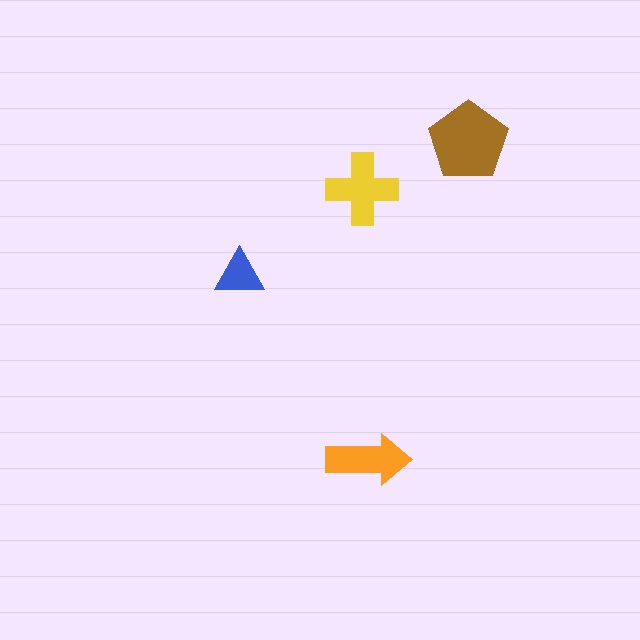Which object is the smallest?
The blue triangle.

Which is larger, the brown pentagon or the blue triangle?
The brown pentagon.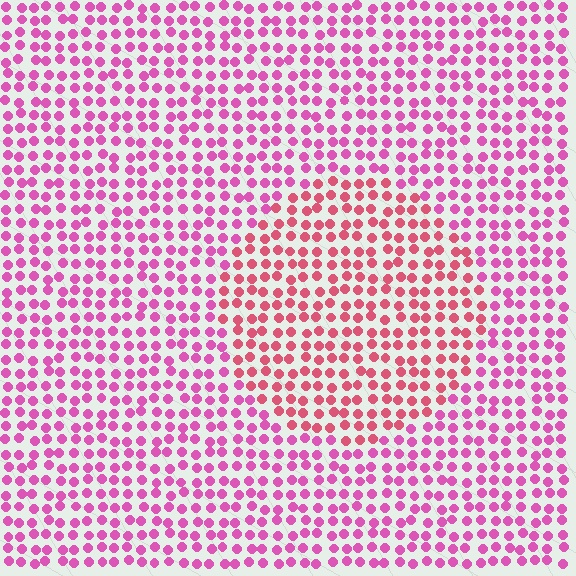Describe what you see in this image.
The image is filled with small pink elements in a uniform arrangement. A circle-shaped region is visible where the elements are tinted to a slightly different hue, forming a subtle color boundary.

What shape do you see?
I see a circle.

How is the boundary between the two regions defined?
The boundary is defined purely by a slight shift in hue (about 29 degrees). Spacing, size, and orientation are identical on both sides.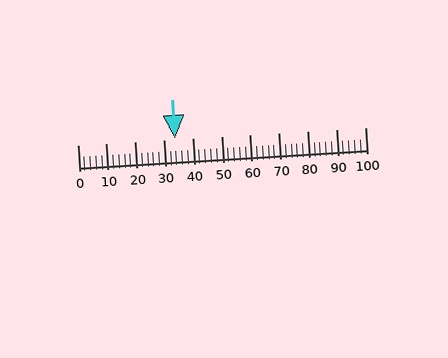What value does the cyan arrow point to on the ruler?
The cyan arrow points to approximately 34.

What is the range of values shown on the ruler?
The ruler shows values from 0 to 100.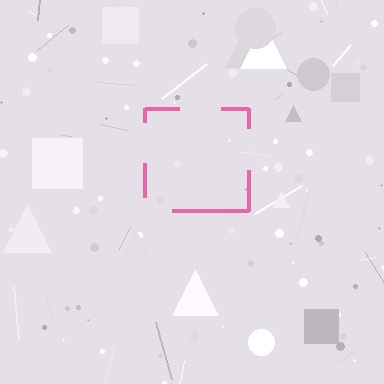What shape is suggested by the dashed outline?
The dashed outline suggests a square.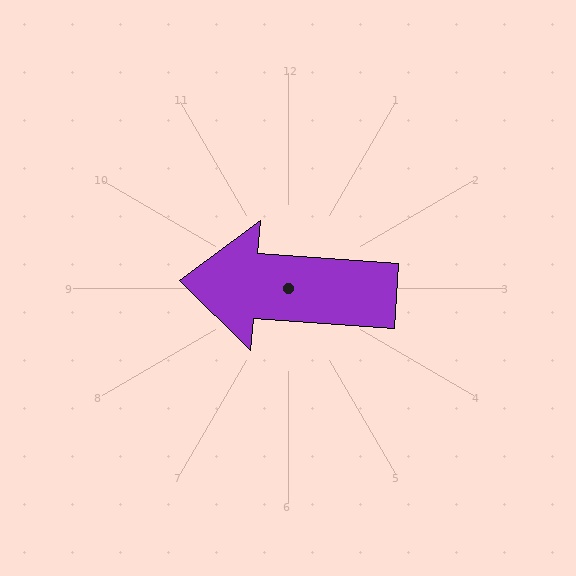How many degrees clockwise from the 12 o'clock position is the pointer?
Approximately 274 degrees.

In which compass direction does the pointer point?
West.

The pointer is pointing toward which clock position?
Roughly 9 o'clock.